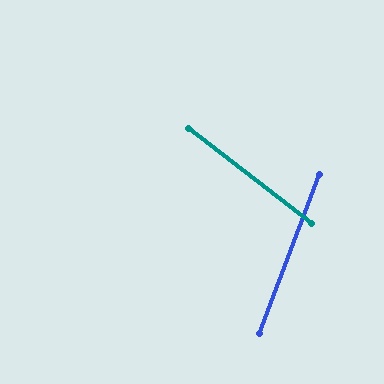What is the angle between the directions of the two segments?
Approximately 73 degrees.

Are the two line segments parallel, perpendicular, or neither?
Neither parallel nor perpendicular — they differ by about 73°.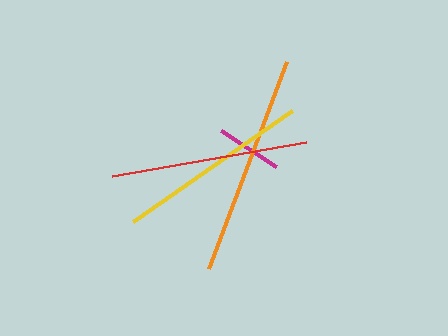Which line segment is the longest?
The orange line is the longest at approximately 220 pixels.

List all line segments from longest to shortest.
From longest to shortest: orange, red, yellow, magenta.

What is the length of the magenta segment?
The magenta segment is approximately 66 pixels long.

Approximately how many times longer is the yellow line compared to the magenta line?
The yellow line is approximately 2.9 times the length of the magenta line.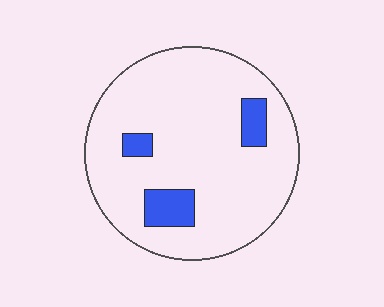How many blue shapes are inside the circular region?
3.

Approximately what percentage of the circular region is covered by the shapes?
Approximately 10%.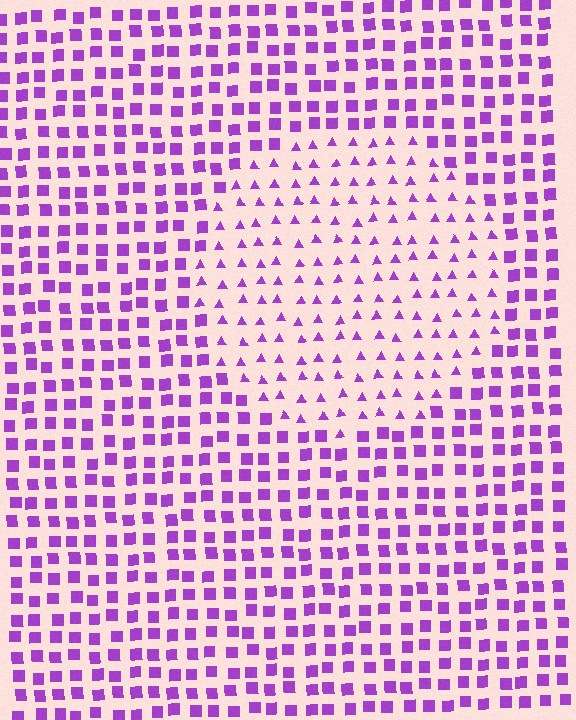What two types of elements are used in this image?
The image uses triangles inside the circle region and squares outside it.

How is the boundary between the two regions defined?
The boundary is defined by a change in element shape: triangles inside vs. squares outside. All elements share the same color and spacing.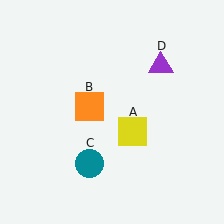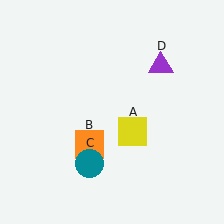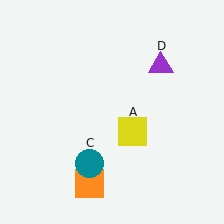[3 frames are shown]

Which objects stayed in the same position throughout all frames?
Yellow square (object A) and teal circle (object C) and purple triangle (object D) remained stationary.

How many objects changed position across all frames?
1 object changed position: orange square (object B).